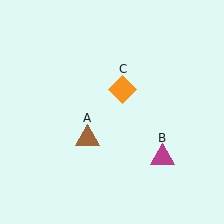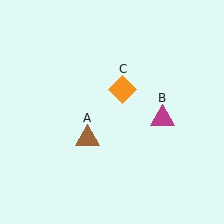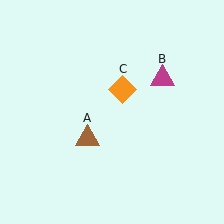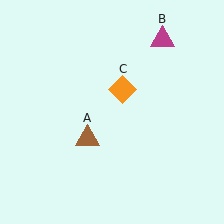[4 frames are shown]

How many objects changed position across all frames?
1 object changed position: magenta triangle (object B).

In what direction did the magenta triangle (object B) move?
The magenta triangle (object B) moved up.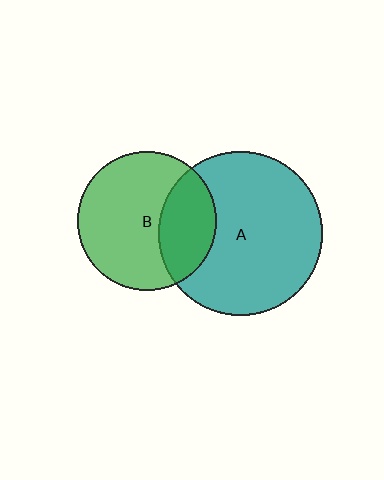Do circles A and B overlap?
Yes.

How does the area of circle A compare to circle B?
Approximately 1.4 times.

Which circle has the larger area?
Circle A (teal).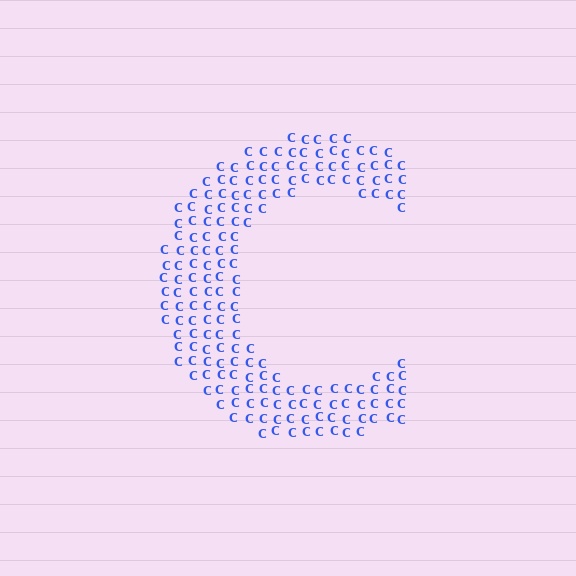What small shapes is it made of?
It is made of small letter C's.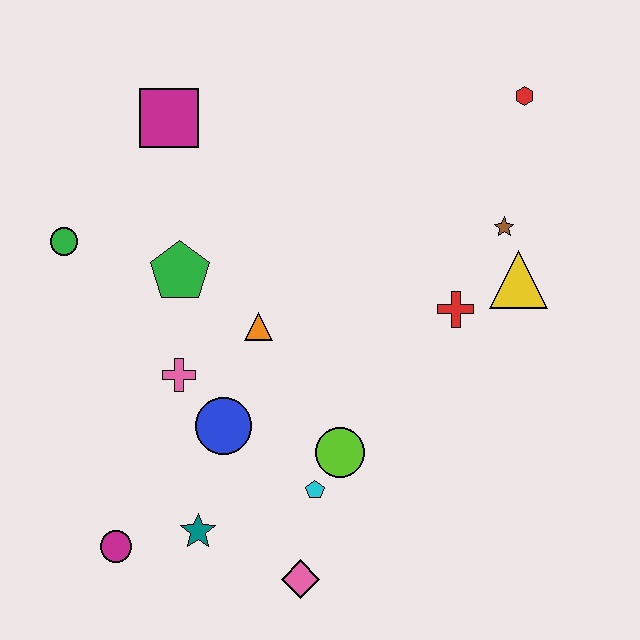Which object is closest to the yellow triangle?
The brown star is closest to the yellow triangle.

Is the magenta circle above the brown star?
No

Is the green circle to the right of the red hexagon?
No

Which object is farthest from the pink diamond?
The red hexagon is farthest from the pink diamond.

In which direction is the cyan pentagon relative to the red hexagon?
The cyan pentagon is below the red hexagon.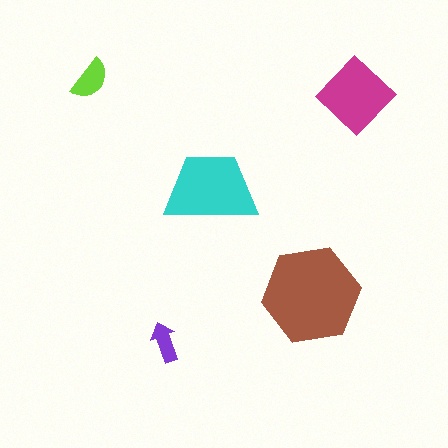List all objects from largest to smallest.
The brown hexagon, the cyan trapezoid, the magenta diamond, the lime semicircle, the purple arrow.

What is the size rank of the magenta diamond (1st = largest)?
3rd.